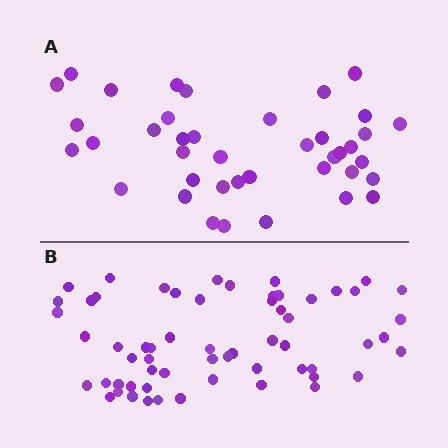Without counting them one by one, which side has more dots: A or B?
Region B (the bottom region) has more dots.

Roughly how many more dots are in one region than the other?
Region B has approximately 20 more dots than region A.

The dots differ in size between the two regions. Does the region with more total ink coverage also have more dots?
No. Region A has more total ink coverage because its dots are larger, but region B actually contains more individual dots. Total area can be misleading — the number of items is what matters here.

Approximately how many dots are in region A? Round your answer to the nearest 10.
About 40 dots.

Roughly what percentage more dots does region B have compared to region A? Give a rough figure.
About 50% more.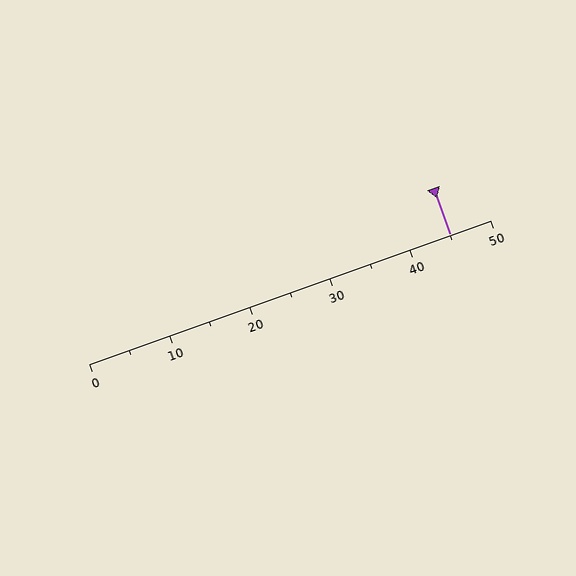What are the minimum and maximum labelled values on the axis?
The axis runs from 0 to 50.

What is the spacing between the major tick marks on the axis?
The major ticks are spaced 10 apart.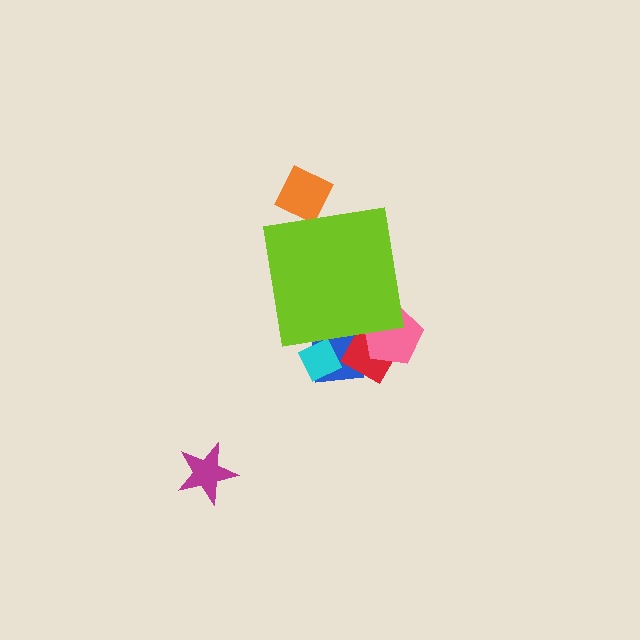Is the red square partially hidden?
Yes, the red square is partially hidden behind the lime square.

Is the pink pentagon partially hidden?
Yes, the pink pentagon is partially hidden behind the lime square.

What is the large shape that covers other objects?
A lime square.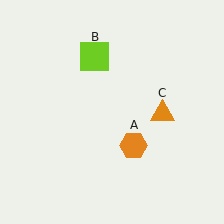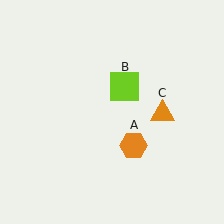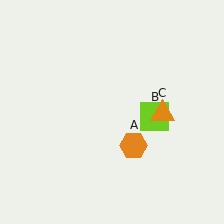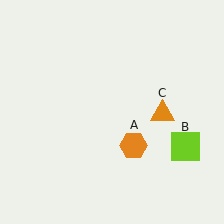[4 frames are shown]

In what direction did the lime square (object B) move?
The lime square (object B) moved down and to the right.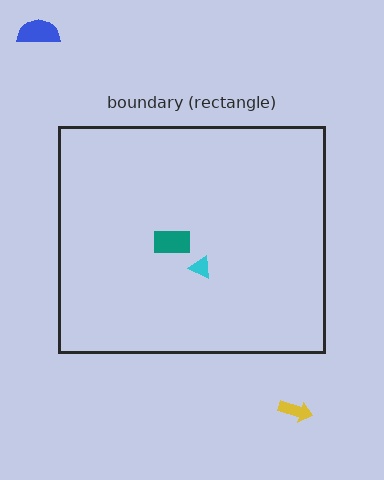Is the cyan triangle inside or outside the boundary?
Inside.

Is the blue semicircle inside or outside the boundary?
Outside.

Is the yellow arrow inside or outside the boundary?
Outside.